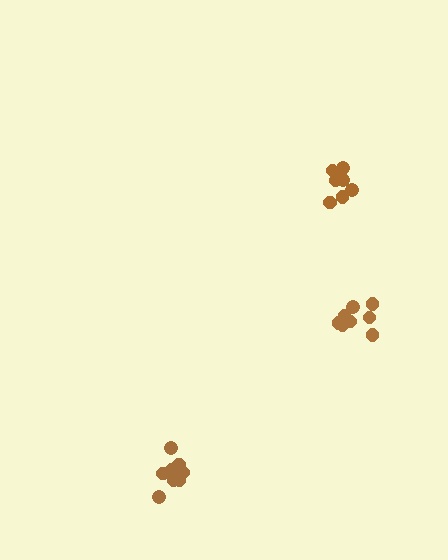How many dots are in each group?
Group 1: 9 dots, Group 2: 8 dots, Group 3: 8 dots (25 total).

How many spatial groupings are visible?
There are 3 spatial groupings.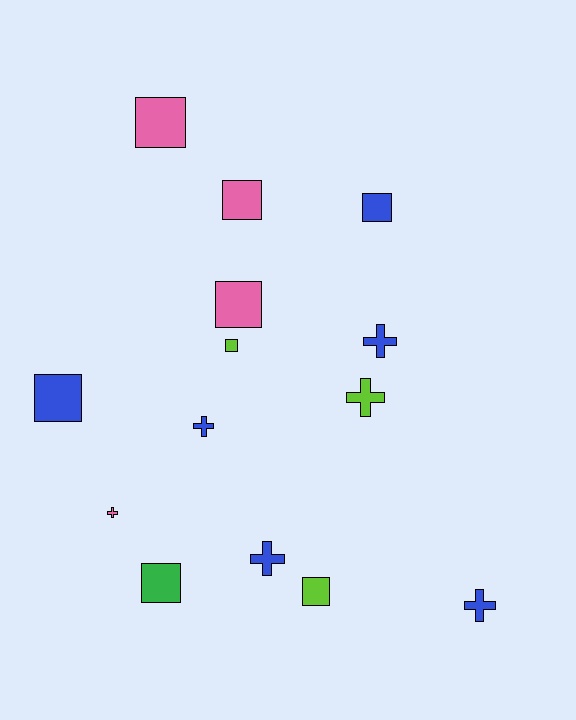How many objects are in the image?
There are 14 objects.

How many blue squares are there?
There are 2 blue squares.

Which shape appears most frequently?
Square, with 8 objects.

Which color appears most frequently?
Blue, with 6 objects.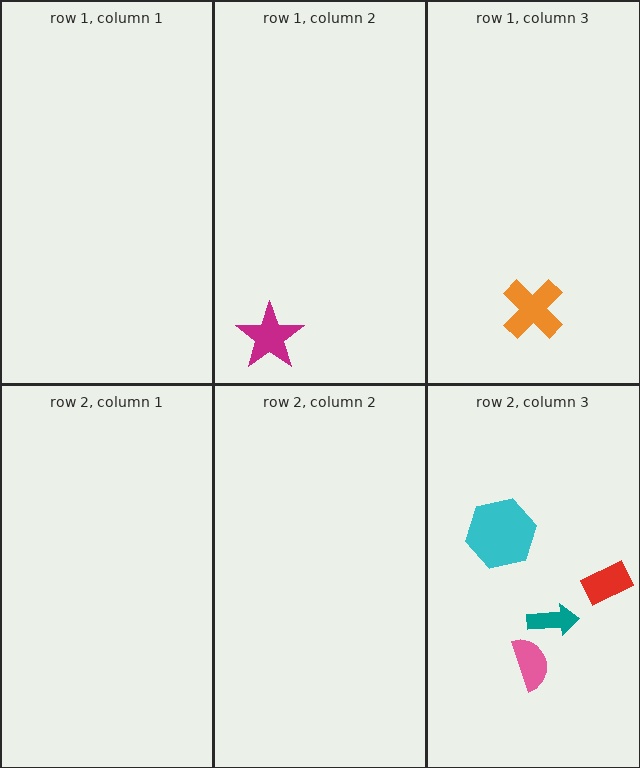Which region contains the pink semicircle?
The row 2, column 3 region.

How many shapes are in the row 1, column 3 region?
1.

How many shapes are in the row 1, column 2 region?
1.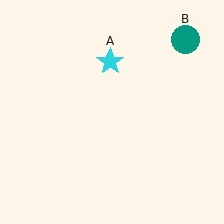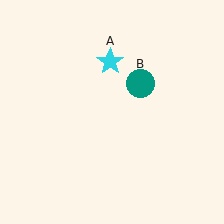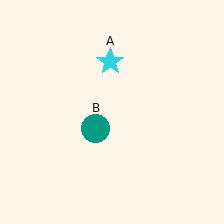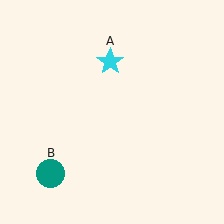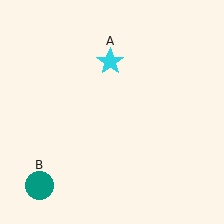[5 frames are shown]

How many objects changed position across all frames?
1 object changed position: teal circle (object B).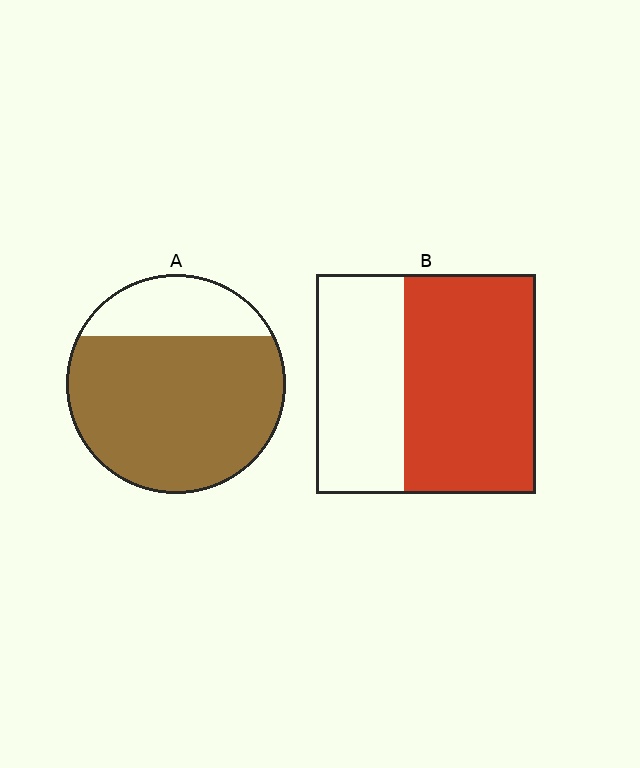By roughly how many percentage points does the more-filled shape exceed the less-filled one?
By roughly 15 percentage points (A over B).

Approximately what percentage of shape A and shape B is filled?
A is approximately 75% and B is approximately 60%.